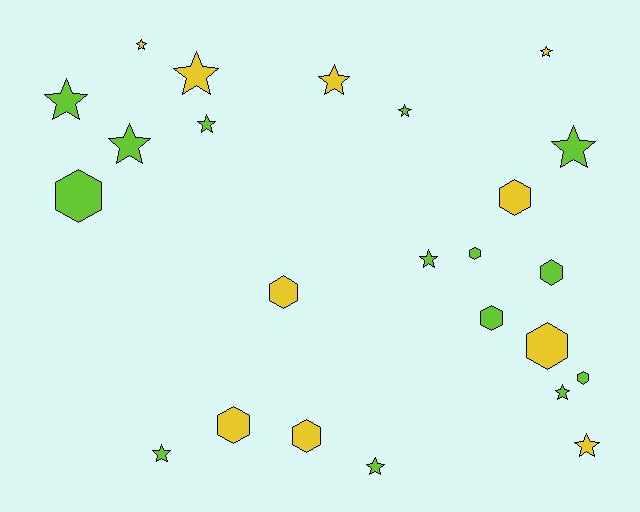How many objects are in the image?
There are 24 objects.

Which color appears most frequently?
Lime, with 14 objects.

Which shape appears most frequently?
Star, with 14 objects.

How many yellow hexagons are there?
There are 5 yellow hexagons.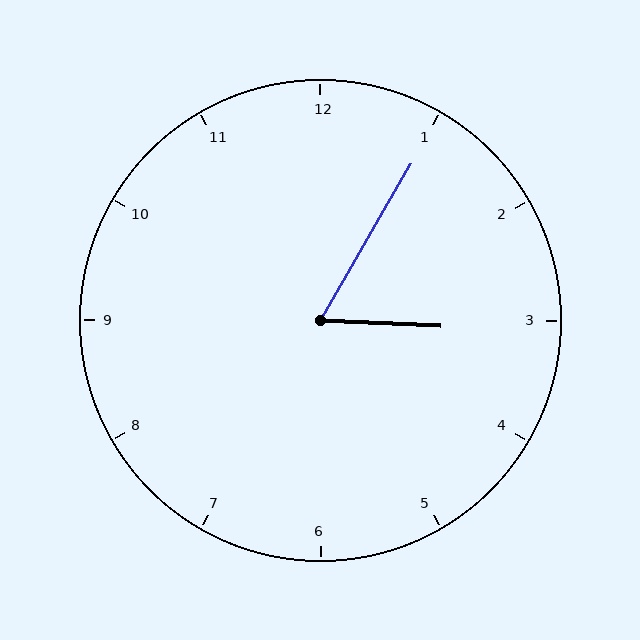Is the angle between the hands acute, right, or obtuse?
It is acute.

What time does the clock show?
3:05.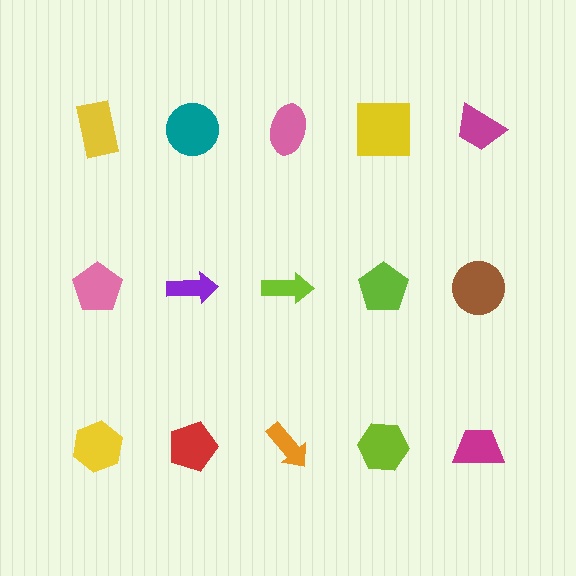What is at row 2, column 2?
A purple arrow.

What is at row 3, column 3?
An orange arrow.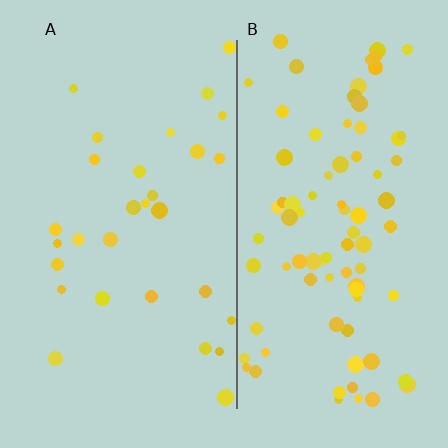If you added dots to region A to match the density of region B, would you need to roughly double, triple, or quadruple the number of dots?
Approximately triple.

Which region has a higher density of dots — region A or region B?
B (the right).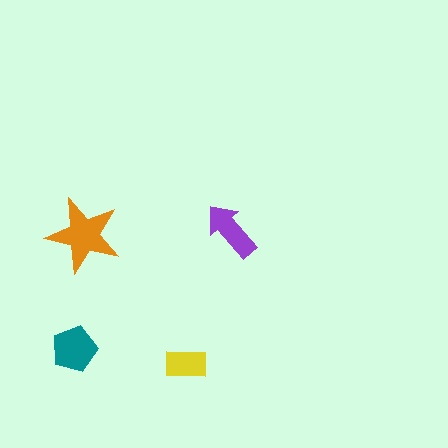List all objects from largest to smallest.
The orange star, the teal pentagon, the purple arrow, the yellow rectangle.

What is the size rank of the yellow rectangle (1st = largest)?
4th.